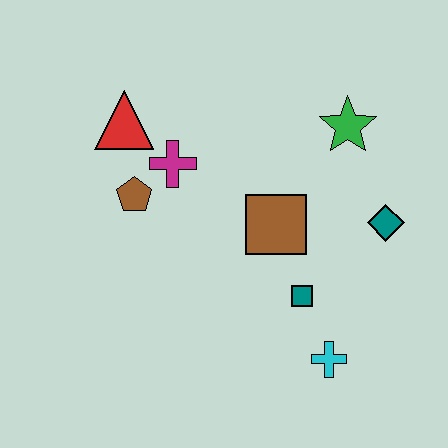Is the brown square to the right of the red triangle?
Yes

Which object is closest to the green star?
The teal diamond is closest to the green star.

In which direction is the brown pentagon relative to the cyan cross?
The brown pentagon is to the left of the cyan cross.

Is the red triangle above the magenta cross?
Yes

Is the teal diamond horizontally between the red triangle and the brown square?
No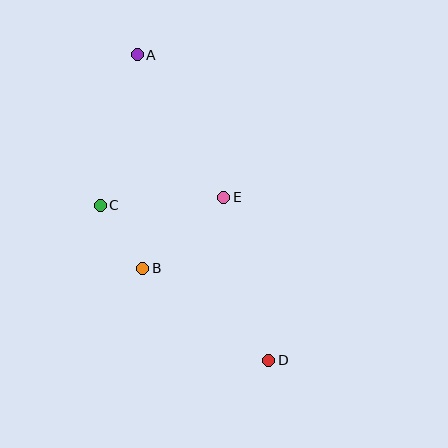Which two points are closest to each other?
Points B and C are closest to each other.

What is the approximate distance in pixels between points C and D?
The distance between C and D is approximately 229 pixels.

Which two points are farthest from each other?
Points A and D are farthest from each other.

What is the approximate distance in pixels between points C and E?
The distance between C and E is approximately 124 pixels.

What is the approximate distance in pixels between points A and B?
The distance between A and B is approximately 214 pixels.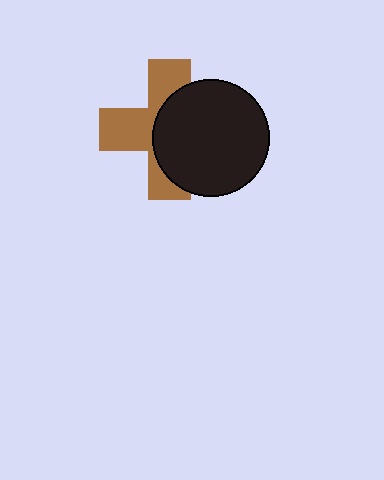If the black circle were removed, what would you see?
You would see the complete brown cross.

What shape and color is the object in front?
The object in front is a black circle.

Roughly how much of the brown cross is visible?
About half of it is visible (roughly 49%).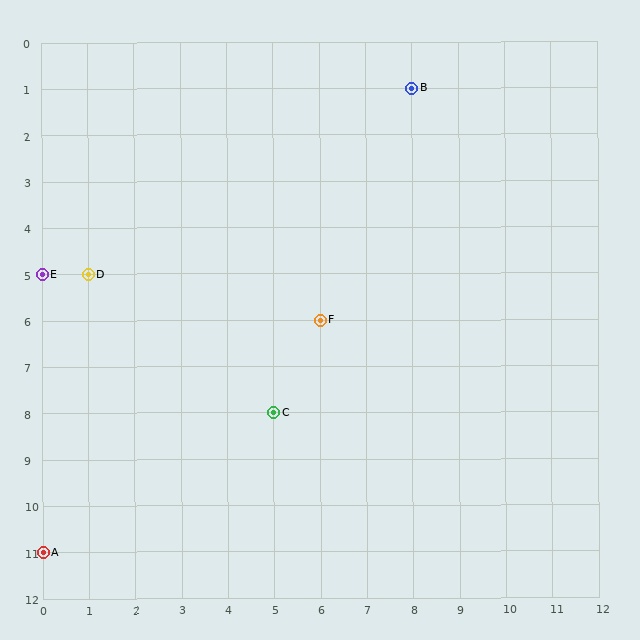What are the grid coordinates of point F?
Point F is at grid coordinates (6, 6).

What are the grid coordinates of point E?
Point E is at grid coordinates (0, 5).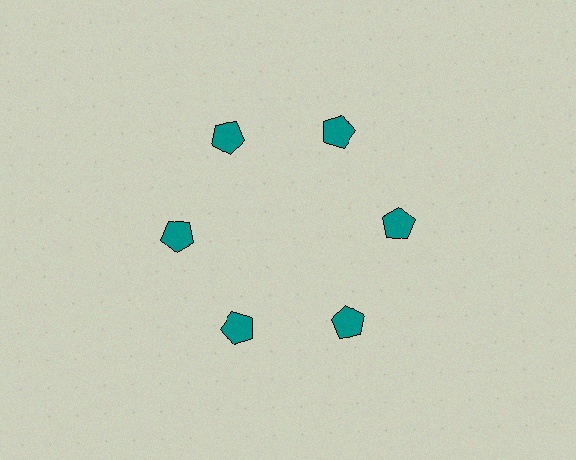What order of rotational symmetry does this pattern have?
This pattern has 6-fold rotational symmetry.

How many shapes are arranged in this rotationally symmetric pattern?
There are 6 shapes, arranged in 6 groups of 1.